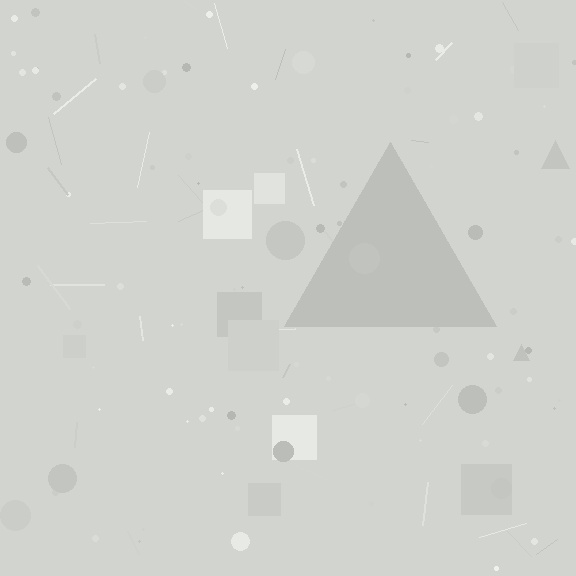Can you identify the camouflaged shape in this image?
The camouflaged shape is a triangle.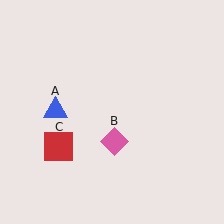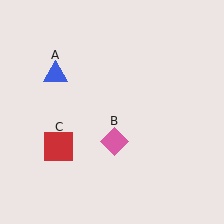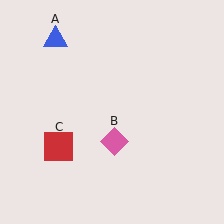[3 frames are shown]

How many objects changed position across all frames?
1 object changed position: blue triangle (object A).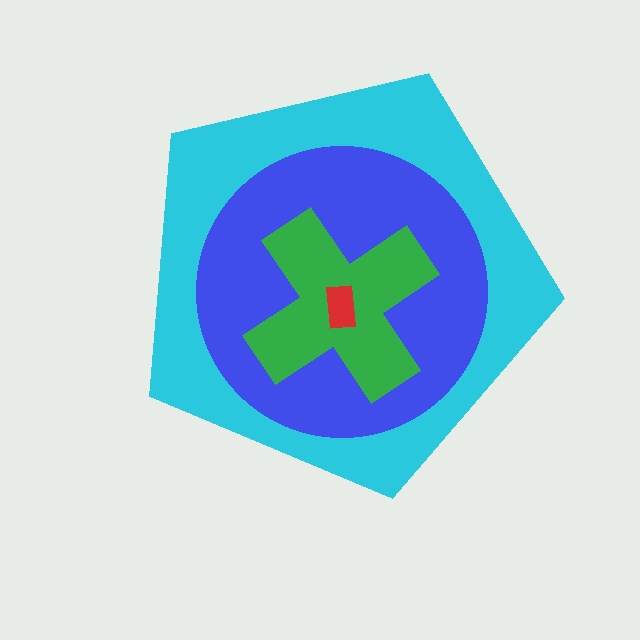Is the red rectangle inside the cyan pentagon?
Yes.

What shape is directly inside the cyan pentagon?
The blue circle.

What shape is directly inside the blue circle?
The green cross.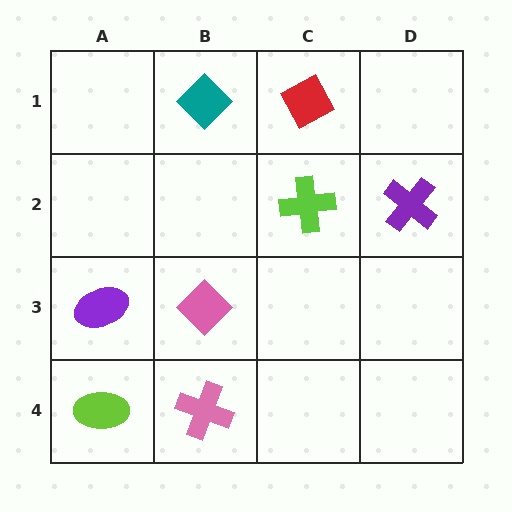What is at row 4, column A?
A lime ellipse.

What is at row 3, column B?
A pink diamond.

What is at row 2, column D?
A purple cross.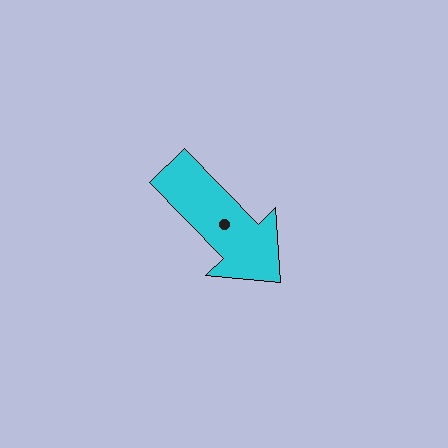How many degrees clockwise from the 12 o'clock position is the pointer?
Approximately 136 degrees.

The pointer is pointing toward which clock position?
Roughly 5 o'clock.